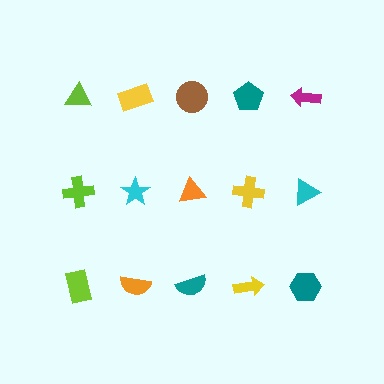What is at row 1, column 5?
A magenta arrow.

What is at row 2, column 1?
A lime cross.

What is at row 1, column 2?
A yellow rectangle.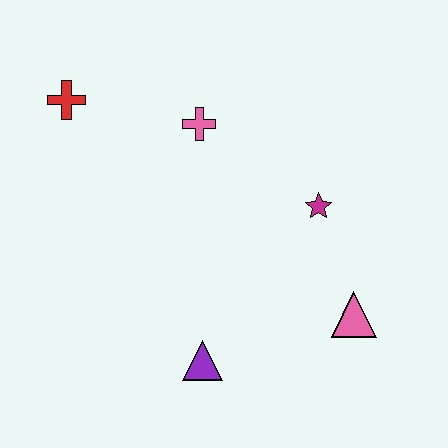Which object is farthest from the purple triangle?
The red cross is farthest from the purple triangle.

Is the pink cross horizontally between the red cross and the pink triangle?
Yes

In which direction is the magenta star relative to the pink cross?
The magenta star is to the right of the pink cross.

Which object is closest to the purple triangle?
The pink triangle is closest to the purple triangle.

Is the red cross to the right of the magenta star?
No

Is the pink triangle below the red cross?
Yes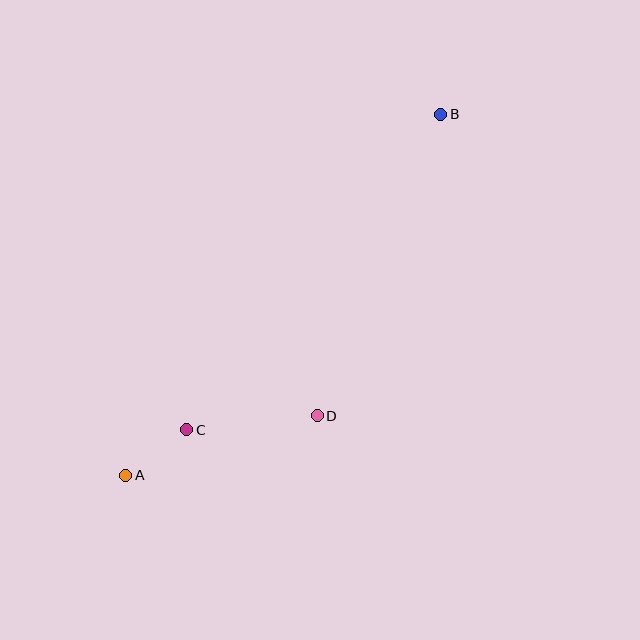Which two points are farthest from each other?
Points A and B are farthest from each other.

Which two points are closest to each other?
Points A and C are closest to each other.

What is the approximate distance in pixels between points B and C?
The distance between B and C is approximately 405 pixels.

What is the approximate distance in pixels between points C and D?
The distance between C and D is approximately 131 pixels.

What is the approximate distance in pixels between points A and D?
The distance between A and D is approximately 200 pixels.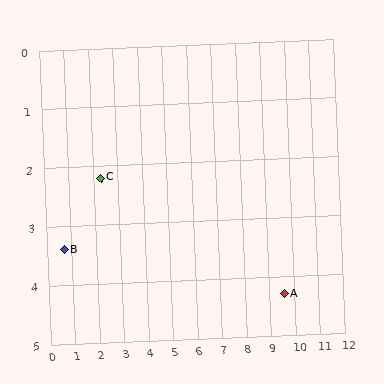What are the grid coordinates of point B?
Point B is at approximately (0.7, 3.4).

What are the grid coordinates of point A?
Point A is at approximately (9.6, 4.3).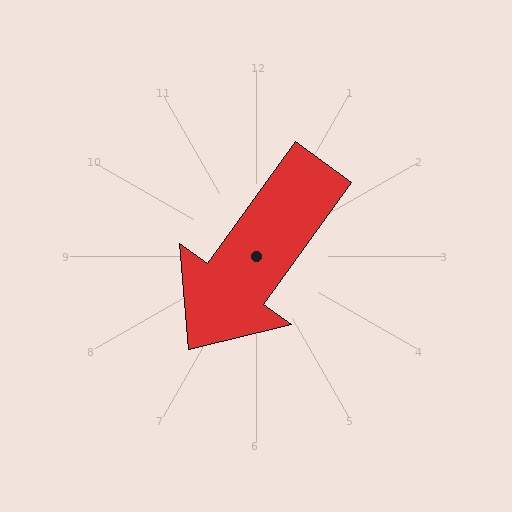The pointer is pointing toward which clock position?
Roughly 7 o'clock.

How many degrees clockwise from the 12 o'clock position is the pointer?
Approximately 216 degrees.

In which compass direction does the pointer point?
Southwest.